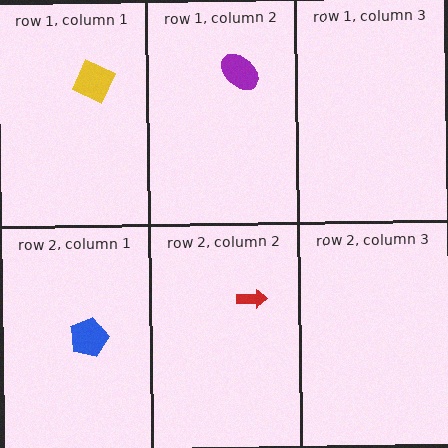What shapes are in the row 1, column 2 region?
The purple ellipse.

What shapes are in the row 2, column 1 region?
The blue pentagon.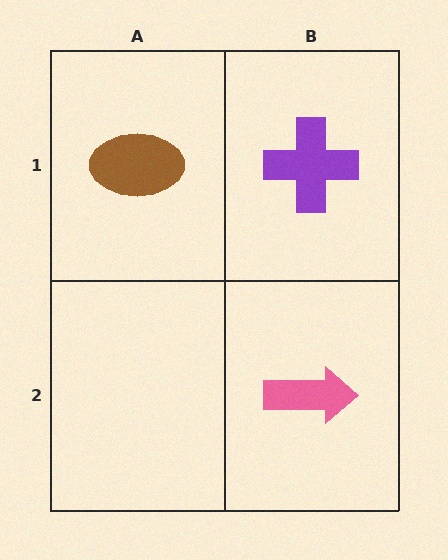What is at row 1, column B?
A purple cross.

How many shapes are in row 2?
1 shape.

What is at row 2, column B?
A pink arrow.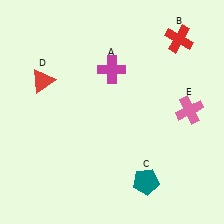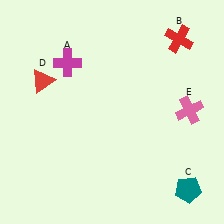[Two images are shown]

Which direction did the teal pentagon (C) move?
The teal pentagon (C) moved right.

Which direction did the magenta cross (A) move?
The magenta cross (A) moved left.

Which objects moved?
The objects that moved are: the magenta cross (A), the teal pentagon (C).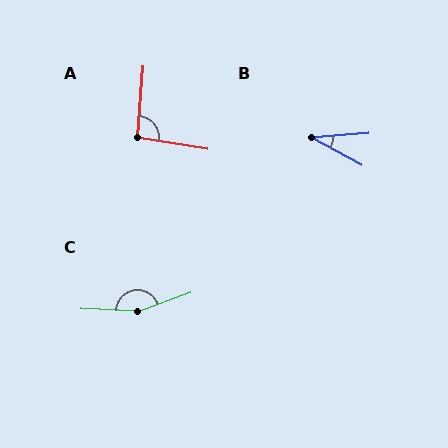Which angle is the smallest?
B, at approximately 33 degrees.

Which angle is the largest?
C, at approximately 157 degrees.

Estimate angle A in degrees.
Approximately 95 degrees.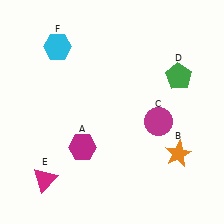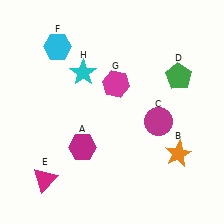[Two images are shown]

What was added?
A magenta hexagon (G), a cyan star (H) were added in Image 2.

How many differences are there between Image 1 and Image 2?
There are 2 differences between the two images.